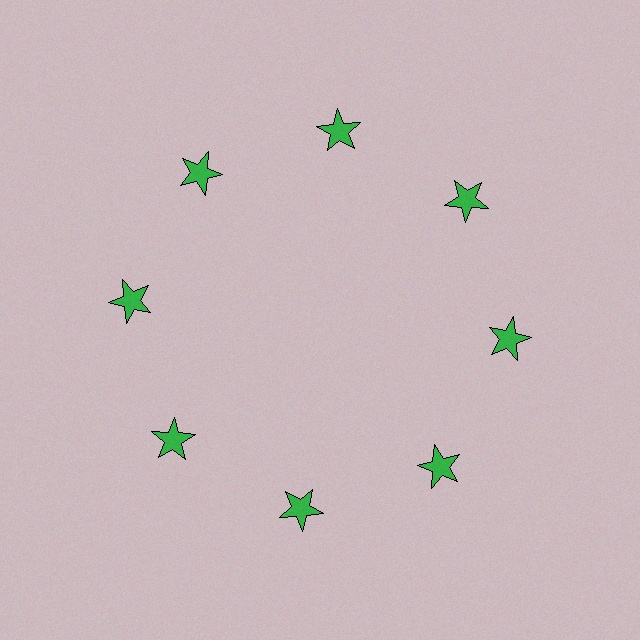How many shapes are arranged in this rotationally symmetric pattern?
There are 8 shapes, arranged in 8 groups of 1.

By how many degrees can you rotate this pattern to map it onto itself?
The pattern maps onto itself every 45 degrees of rotation.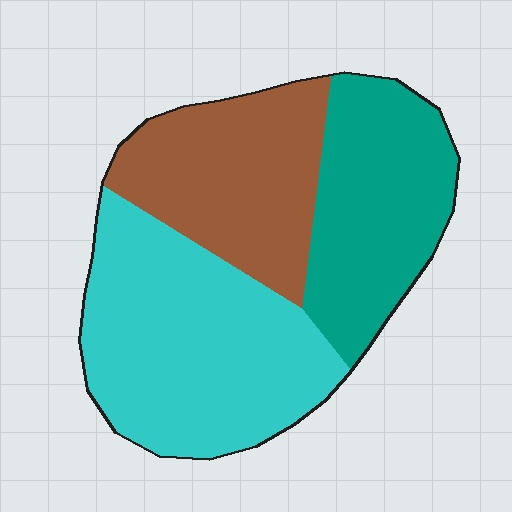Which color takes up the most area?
Cyan, at roughly 40%.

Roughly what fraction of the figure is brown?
Brown takes up about one quarter (1/4) of the figure.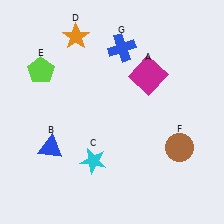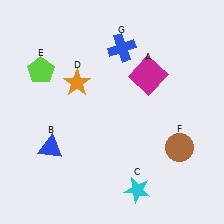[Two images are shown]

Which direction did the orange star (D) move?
The orange star (D) moved down.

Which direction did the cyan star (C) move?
The cyan star (C) moved right.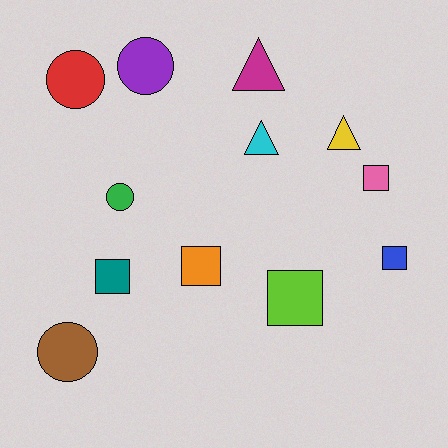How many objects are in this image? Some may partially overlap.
There are 12 objects.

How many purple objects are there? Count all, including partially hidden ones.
There is 1 purple object.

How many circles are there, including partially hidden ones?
There are 4 circles.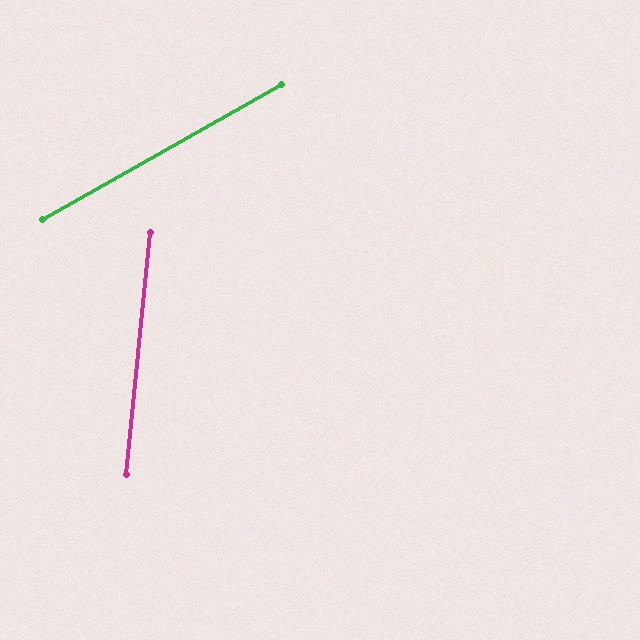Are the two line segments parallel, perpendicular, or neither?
Neither parallel nor perpendicular — they differ by about 55°.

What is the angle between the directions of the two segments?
Approximately 55 degrees.